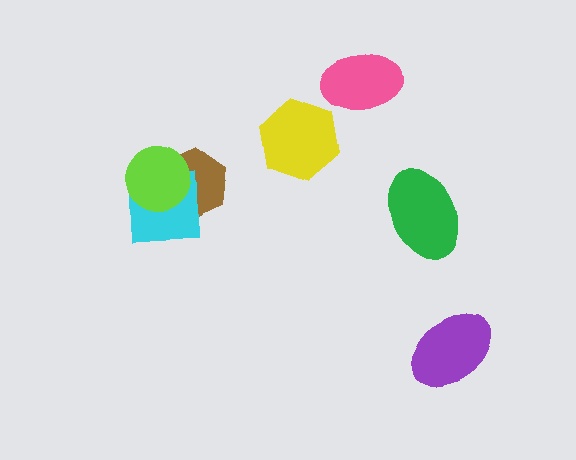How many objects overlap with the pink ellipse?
0 objects overlap with the pink ellipse.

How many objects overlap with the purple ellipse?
0 objects overlap with the purple ellipse.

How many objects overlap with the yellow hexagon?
0 objects overlap with the yellow hexagon.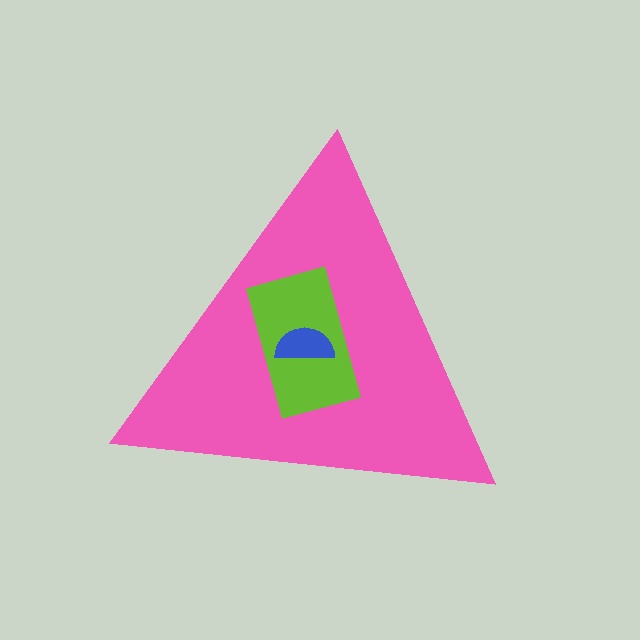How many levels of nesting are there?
3.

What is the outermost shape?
The pink triangle.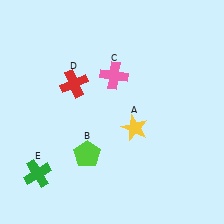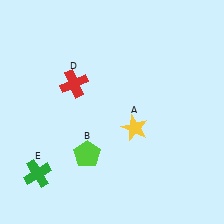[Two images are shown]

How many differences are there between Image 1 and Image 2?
There is 1 difference between the two images.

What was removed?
The pink cross (C) was removed in Image 2.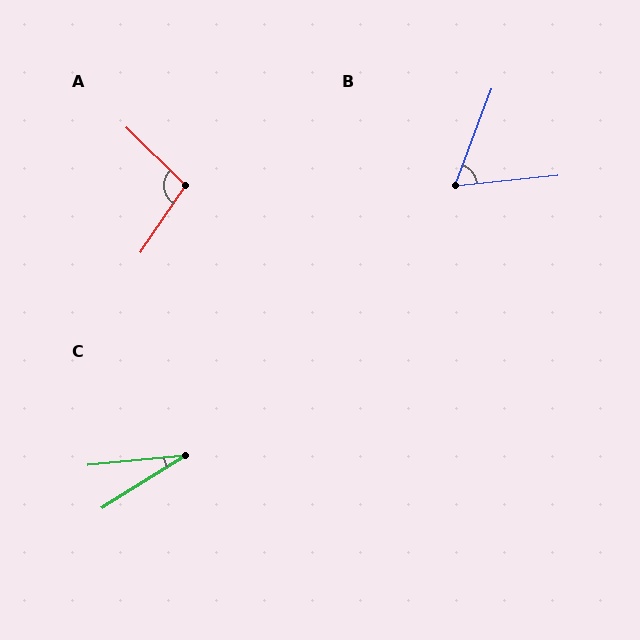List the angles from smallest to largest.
C (26°), B (63°), A (100°).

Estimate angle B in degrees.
Approximately 63 degrees.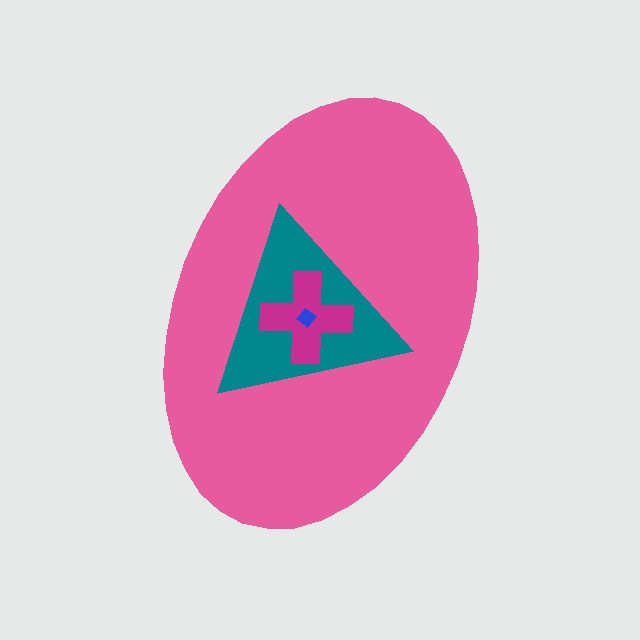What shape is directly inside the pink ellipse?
The teal triangle.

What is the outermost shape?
The pink ellipse.